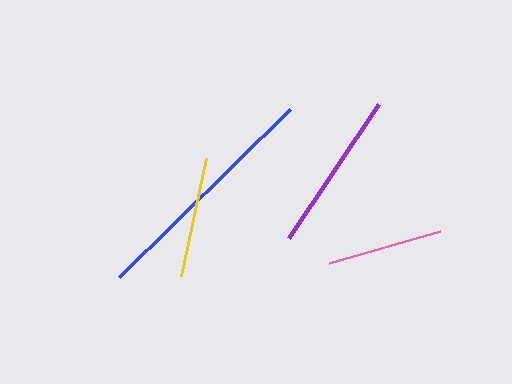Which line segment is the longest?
The blue line is the longest at approximately 240 pixels.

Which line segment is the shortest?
The pink line is the shortest at approximately 115 pixels.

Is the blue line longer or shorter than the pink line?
The blue line is longer than the pink line.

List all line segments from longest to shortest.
From longest to shortest: blue, purple, yellow, pink.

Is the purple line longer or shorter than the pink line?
The purple line is longer than the pink line.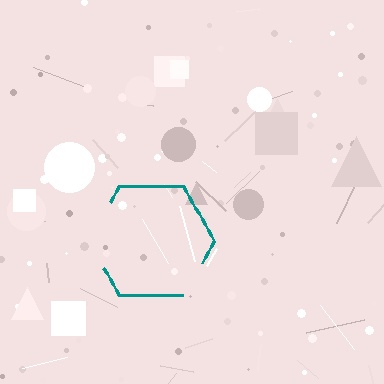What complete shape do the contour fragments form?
The contour fragments form a hexagon.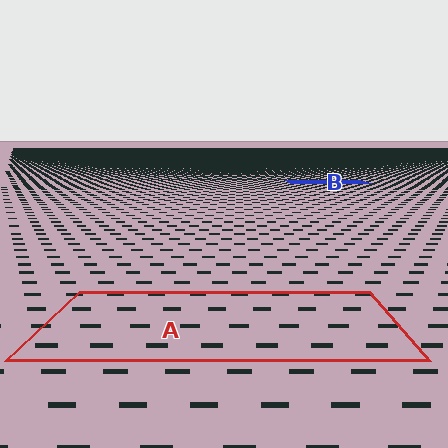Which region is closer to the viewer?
Region A is closer. The texture elements there are larger and more spread out.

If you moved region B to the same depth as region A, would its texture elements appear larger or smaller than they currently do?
They would appear larger. At a closer depth, the same texture elements are projected at a bigger on-screen size.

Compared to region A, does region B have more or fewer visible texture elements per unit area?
Region B has more texture elements per unit area — they are packed more densely because it is farther away.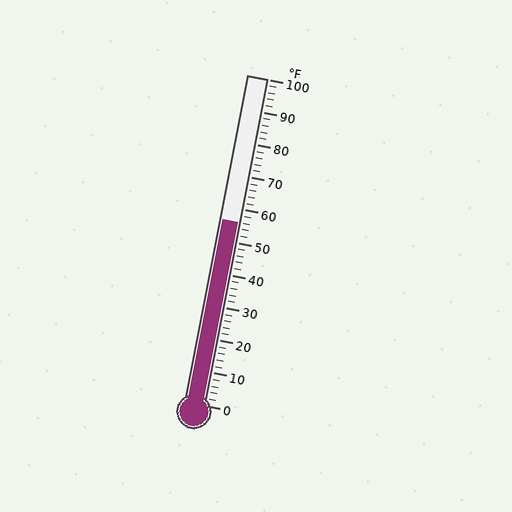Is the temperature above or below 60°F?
The temperature is below 60°F.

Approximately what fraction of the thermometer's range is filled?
The thermometer is filled to approximately 55% of its range.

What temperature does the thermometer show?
The thermometer shows approximately 56°F.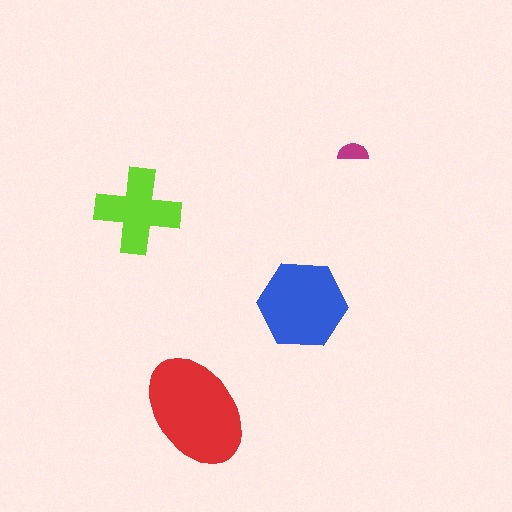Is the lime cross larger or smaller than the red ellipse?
Smaller.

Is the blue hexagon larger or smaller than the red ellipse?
Smaller.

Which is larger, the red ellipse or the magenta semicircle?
The red ellipse.